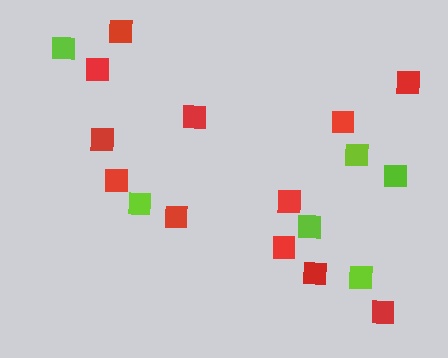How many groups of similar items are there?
There are 2 groups: one group of red squares (12) and one group of lime squares (6).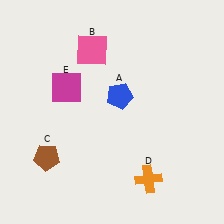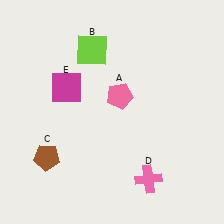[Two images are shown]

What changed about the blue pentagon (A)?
In Image 1, A is blue. In Image 2, it changed to pink.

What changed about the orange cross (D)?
In Image 1, D is orange. In Image 2, it changed to pink.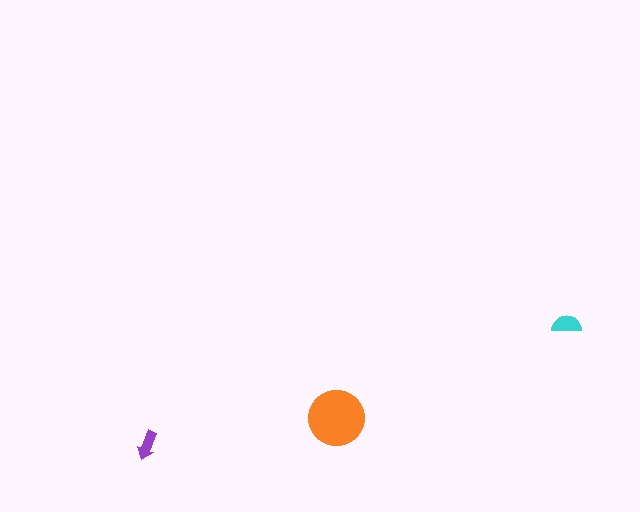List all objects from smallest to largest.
The purple arrow, the cyan semicircle, the orange circle.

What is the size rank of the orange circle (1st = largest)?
1st.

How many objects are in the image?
There are 3 objects in the image.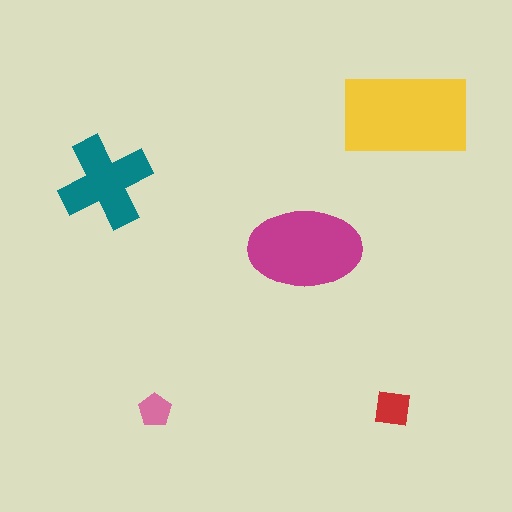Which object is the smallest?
The pink pentagon.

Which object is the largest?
The yellow rectangle.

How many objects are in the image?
There are 5 objects in the image.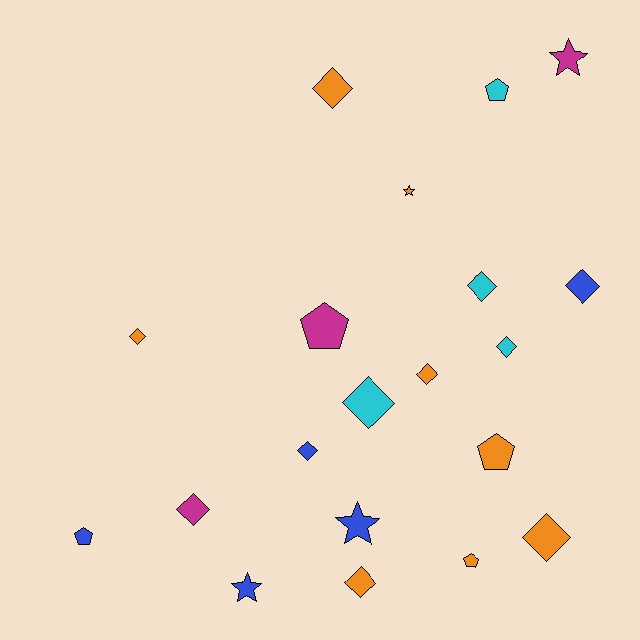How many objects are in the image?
There are 20 objects.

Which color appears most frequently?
Orange, with 8 objects.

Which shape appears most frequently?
Diamond, with 11 objects.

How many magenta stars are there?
There is 1 magenta star.